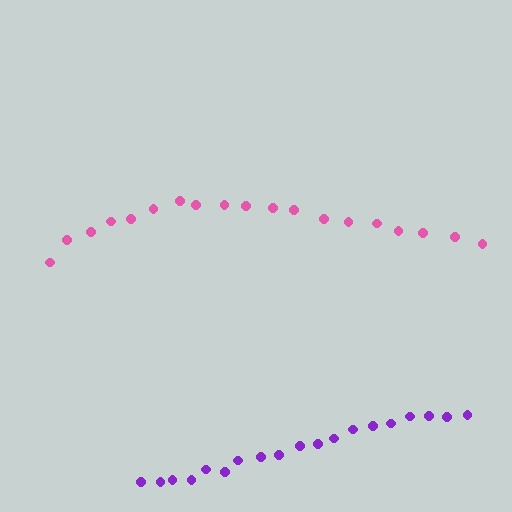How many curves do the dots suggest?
There are 2 distinct paths.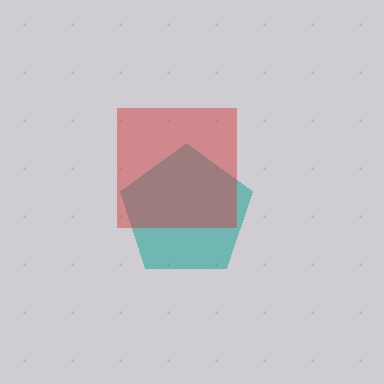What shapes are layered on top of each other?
The layered shapes are: a teal pentagon, a red square.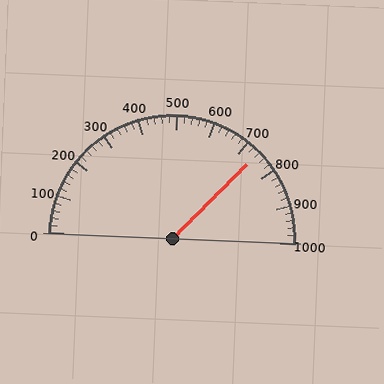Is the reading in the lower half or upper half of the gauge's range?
The reading is in the upper half of the range (0 to 1000).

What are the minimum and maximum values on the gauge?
The gauge ranges from 0 to 1000.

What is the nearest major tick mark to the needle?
The nearest major tick mark is 700.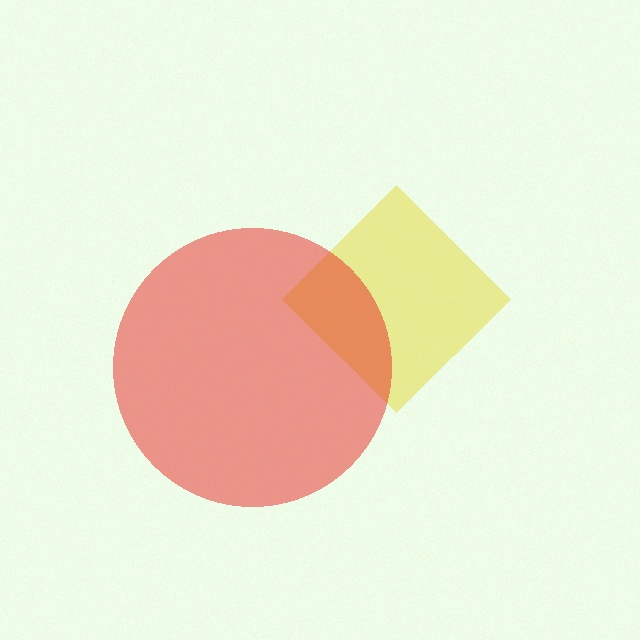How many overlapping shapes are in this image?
There are 2 overlapping shapes in the image.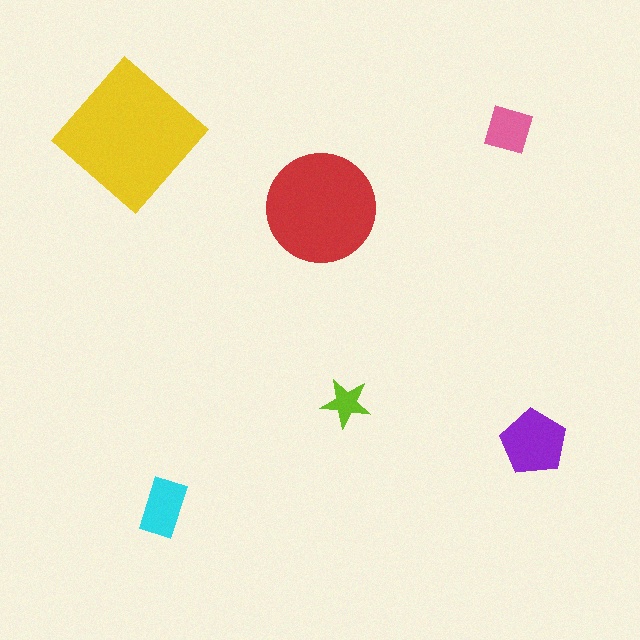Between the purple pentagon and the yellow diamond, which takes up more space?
The yellow diamond.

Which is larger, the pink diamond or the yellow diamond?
The yellow diamond.